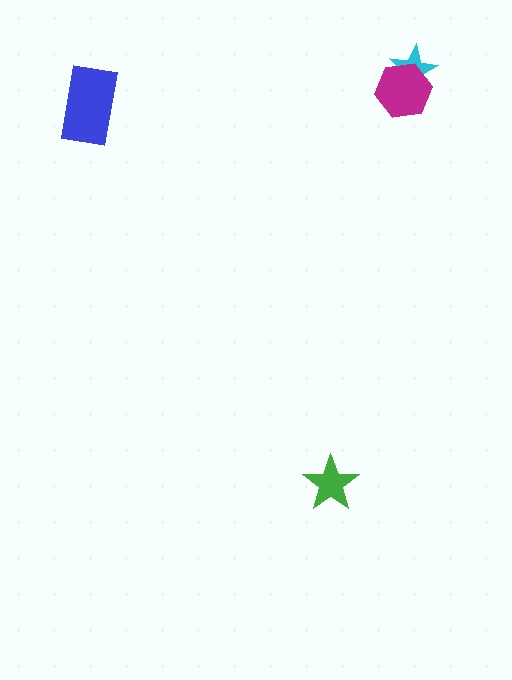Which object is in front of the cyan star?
The magenta hexagon is in front of the cyan star.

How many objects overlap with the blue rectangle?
0 objects overlap with the blue rectangle.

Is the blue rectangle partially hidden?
No, no other shape covers it.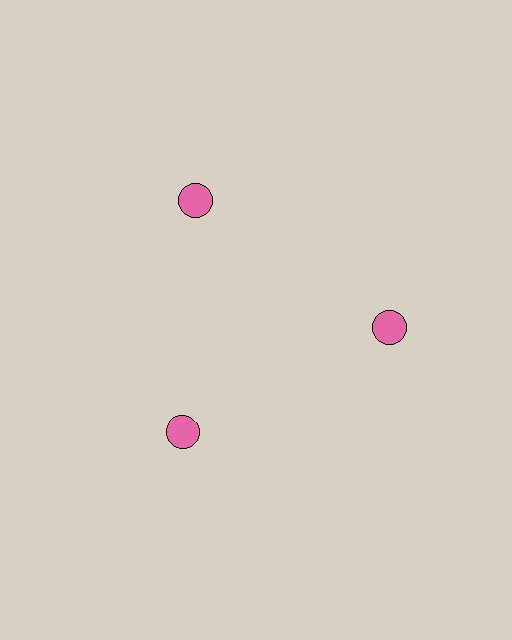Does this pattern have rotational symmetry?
Yes, this pattern has 3-fold rotational symmetry. It looks the same after rotating 120 degrees around the center.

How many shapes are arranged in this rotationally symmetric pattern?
There are 3 shapes, arranged in 3 groups of 1.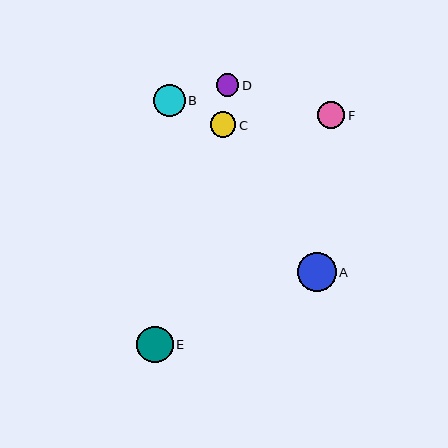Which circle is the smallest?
Circle D is the smallest with a size of approximately 23 pixels.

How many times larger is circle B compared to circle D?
Circle B is approximately 1.4 times the size of circle D.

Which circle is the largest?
Circle A is the largest with a size of approximately 39 pixels.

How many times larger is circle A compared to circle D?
Circle A is approximately 1.7 times the size of circle D.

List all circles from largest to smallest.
From largest to smallest: A, E, B, F, C, D.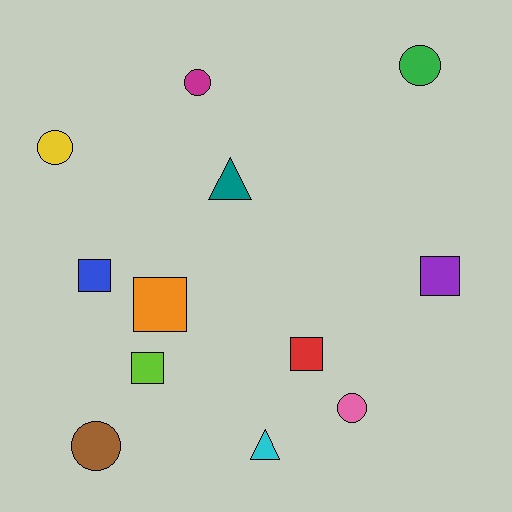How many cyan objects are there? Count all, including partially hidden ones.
There is 1 cyan object.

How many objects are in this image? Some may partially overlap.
There are 12 objects.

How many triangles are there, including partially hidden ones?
There are 2 triangles.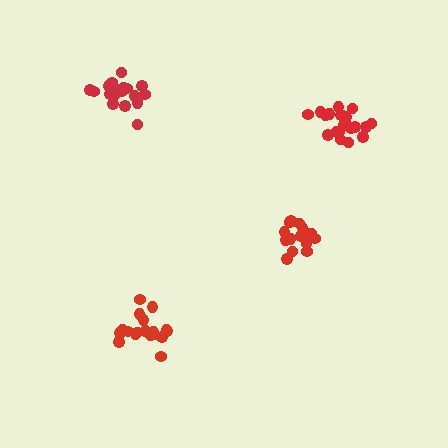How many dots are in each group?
Group 1: 20 dots, Group 2: 17 dots, Group 3: 19 dots, Group 4: 18 dots (74 total).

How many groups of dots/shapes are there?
There are 4 groups.